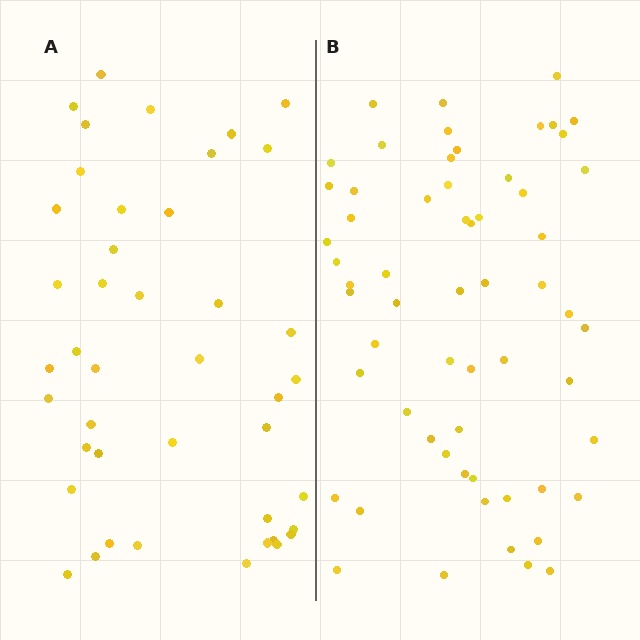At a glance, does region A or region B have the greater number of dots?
Region B (the right region) has more dots.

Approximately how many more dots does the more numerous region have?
Region B has approximately 15 more dots than region A.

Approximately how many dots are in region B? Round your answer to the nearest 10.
About 60 dots.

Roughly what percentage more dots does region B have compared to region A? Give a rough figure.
About 40% more.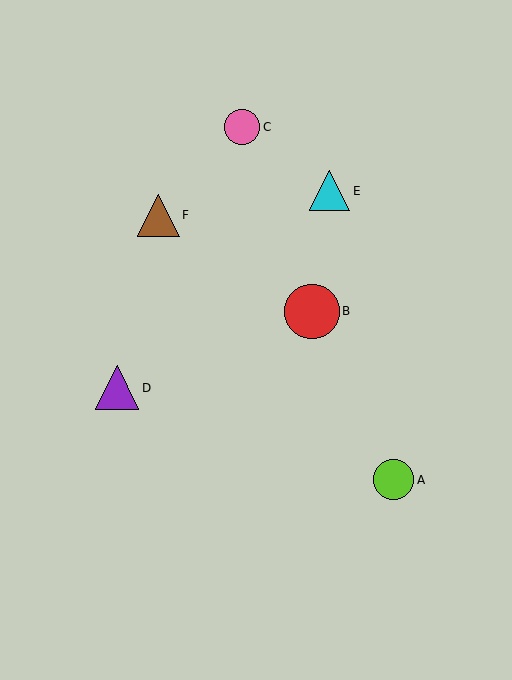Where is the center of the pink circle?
The center of the pink circle is at (242, 127).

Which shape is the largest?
The red circle (labeled B) is the largest.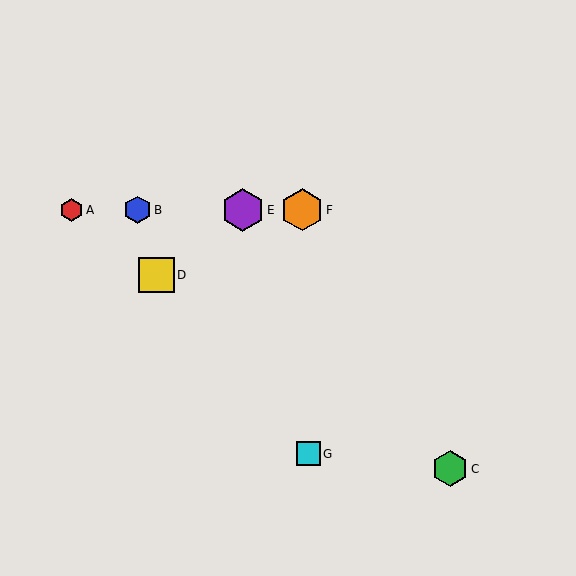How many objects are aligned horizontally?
4 objects (A, B, E, F) are aligned horizontally.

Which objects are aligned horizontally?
Objects A, B, E, F are aligned horizontally.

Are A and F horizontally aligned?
Yes, both are at y≈210.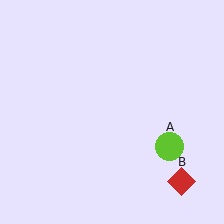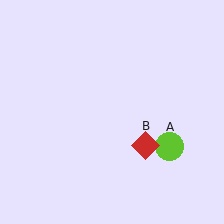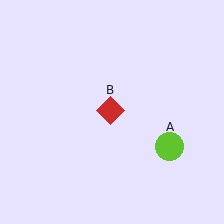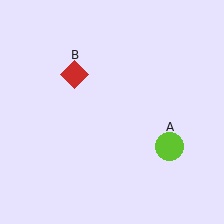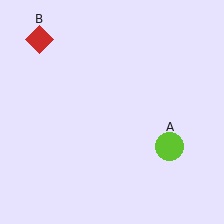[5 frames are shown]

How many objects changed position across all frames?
1 object changed position: red diamond (object B).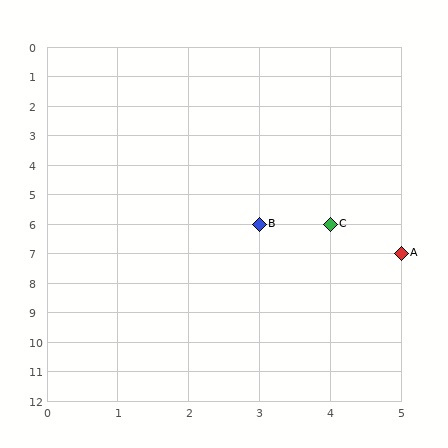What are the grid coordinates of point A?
Point A is at grid coordinates (5, 7).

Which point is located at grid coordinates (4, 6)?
Point C is at (4, 6).